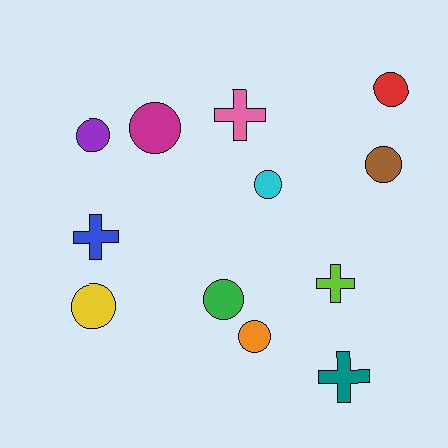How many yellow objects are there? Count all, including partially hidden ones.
There is 1 yellow object.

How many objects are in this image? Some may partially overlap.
There are 12 objects.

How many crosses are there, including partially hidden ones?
There are 4 crosses.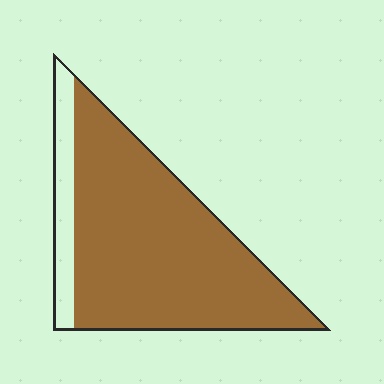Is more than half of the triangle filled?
Yes.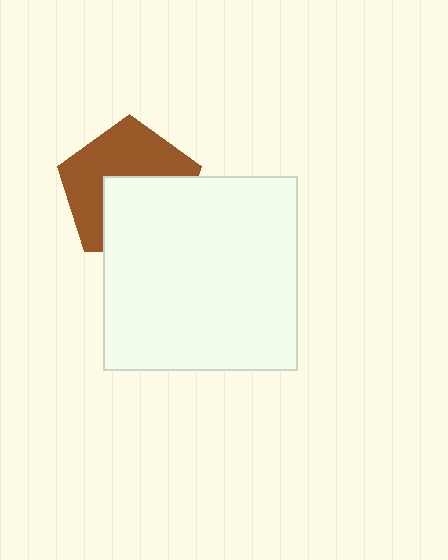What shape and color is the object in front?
The object in front is a white square.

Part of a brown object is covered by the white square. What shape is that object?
It is a pentagon.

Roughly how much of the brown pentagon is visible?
About half of it is visible (roughly 54%).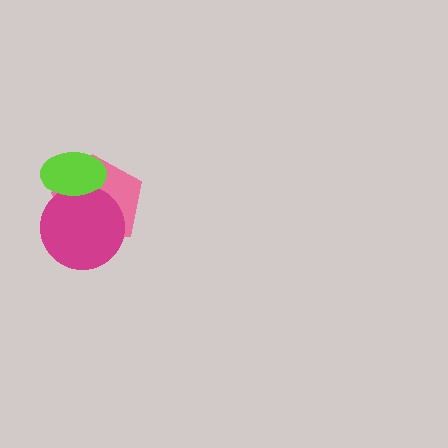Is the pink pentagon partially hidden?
Yes, it is partially covered by another shape.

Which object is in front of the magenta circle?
The lime ellipse is in front of the magenta circle.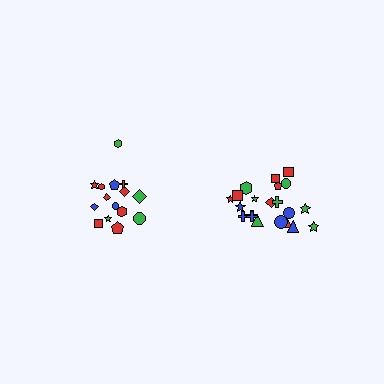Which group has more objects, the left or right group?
The right group.